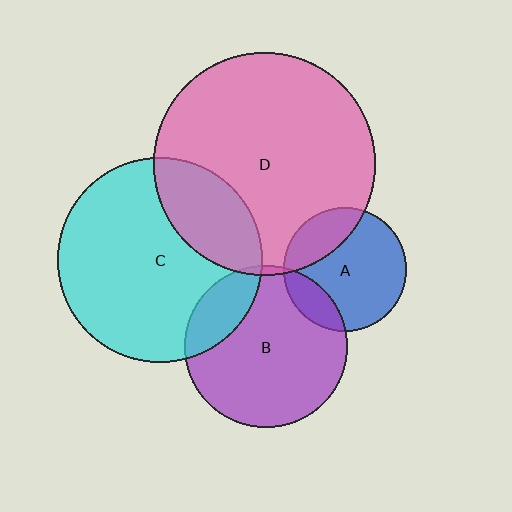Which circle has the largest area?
Circle D (pink).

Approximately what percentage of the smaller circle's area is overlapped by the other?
Approximately 15%.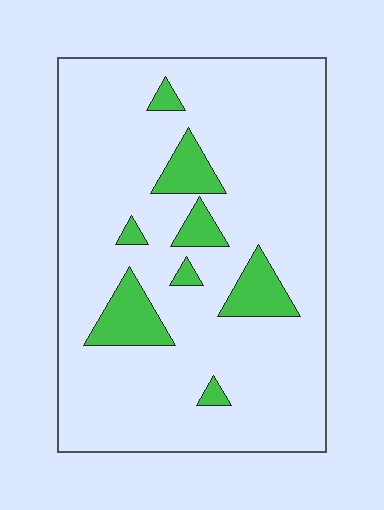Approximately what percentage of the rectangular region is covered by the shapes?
Approximately 15%.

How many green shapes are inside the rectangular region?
8.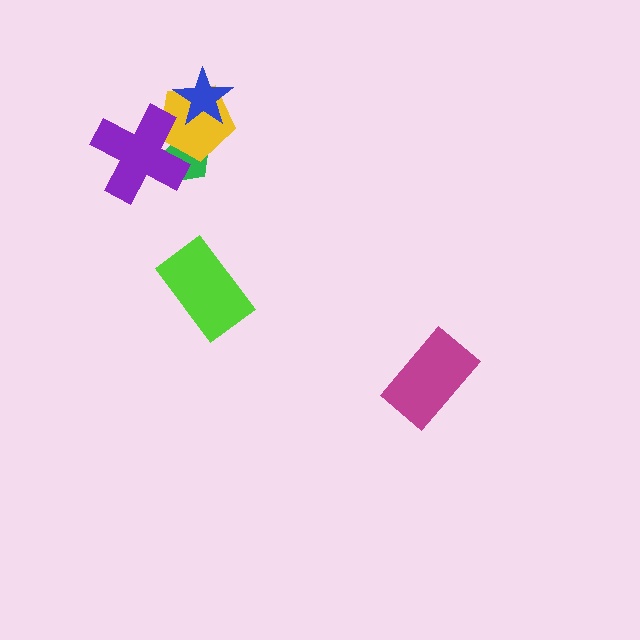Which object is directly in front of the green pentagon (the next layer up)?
The yellow pentagon is directly in front of the green pentagon.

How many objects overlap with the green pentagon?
2 objects overlap with the green pentagon.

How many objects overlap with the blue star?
1 object overlaps with the blue star.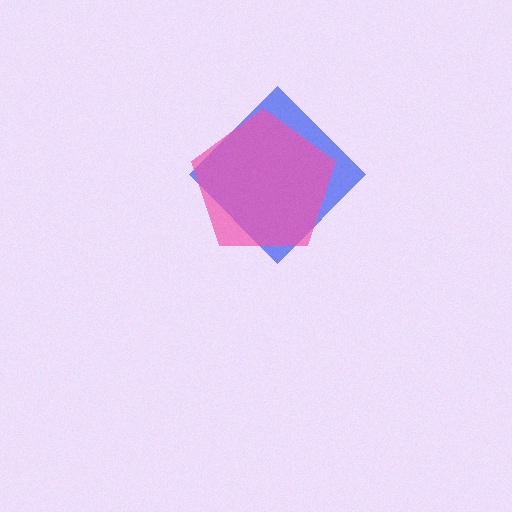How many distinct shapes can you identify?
There are 2 distinct shapes: a blue diamond, a pink pentagon.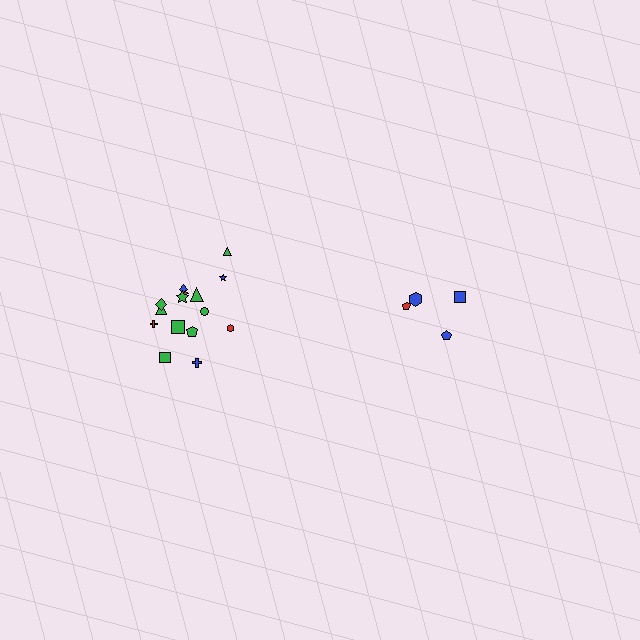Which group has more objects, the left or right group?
The left group.